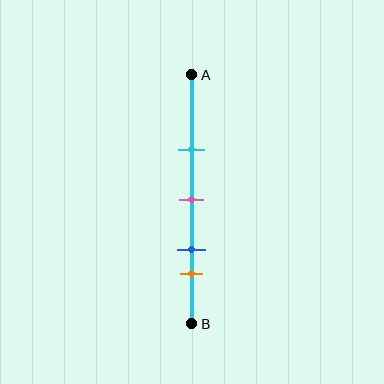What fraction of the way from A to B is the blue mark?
The blue mark is approximately 70% (0.7) of the way from A to B.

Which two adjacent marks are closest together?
The blue and orange marks are the closest adjacent pair.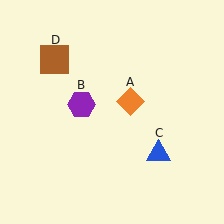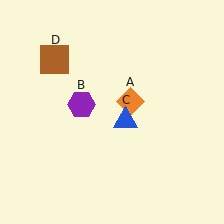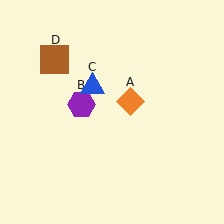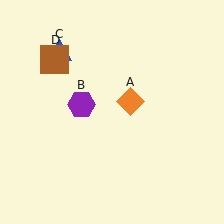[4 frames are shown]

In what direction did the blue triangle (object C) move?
The blue triangle (object C) moved up and to the left.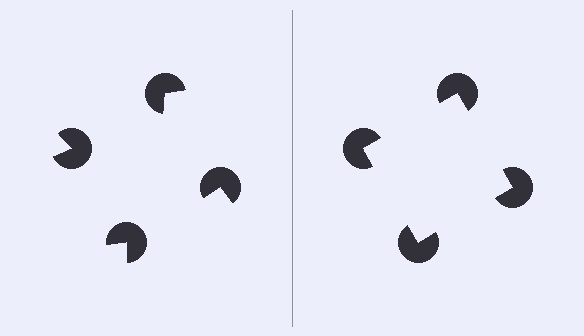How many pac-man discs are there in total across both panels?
8 — 4 on each side.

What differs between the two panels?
The pac-man discs are positioned identically on both sides; only the wedge orientations differ. On the right they align to a square; on the left they are misaligned.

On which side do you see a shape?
An illusory square appears on the right side. On the left side the wedge cuts are rotated, so no coherent shape forms.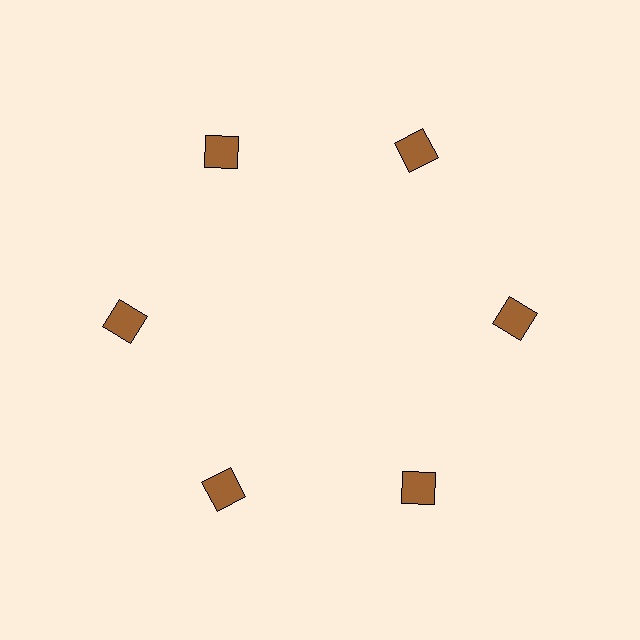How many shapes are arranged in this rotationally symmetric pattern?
There are 6 shapes, arranged in 6 groups of 1.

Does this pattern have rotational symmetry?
Yes, this pattern has 6-fold rotational symmetry. It looks the same after rotating 60 degrees around the center.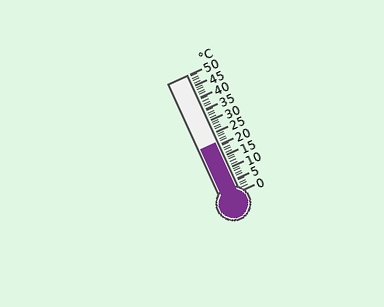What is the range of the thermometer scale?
The thermometer scale ranges from 0°C to 50°C.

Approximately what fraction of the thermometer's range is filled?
The thermometer is filled to approximately 40% of its range.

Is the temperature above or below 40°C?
The temperature is below 40°C.